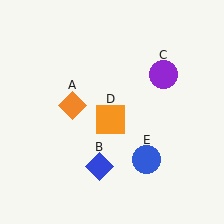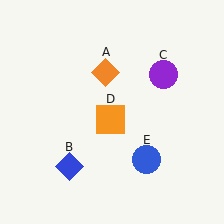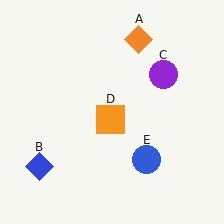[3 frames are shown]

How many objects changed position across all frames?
2 objects changed position: orange diamond (object A), blue diamond (object B).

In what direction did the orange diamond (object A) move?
The orange diamond (object A) moved up and to the right.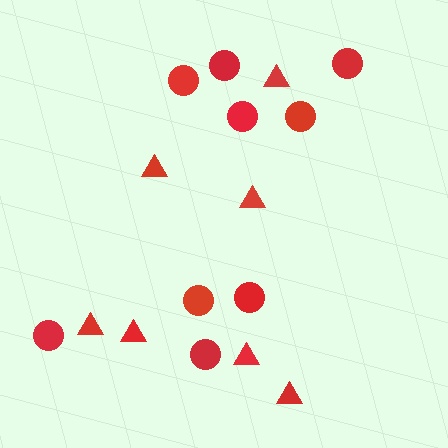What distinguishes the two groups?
There are 2 groups: one group of triangles (7) and one group of circles (9).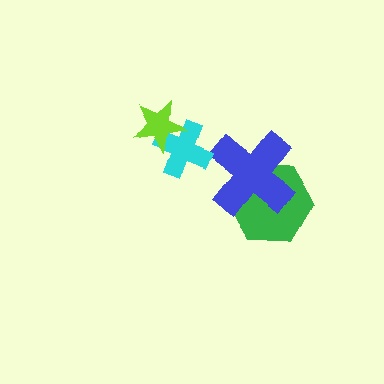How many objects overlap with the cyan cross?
1 object overlaps with the cyan cross.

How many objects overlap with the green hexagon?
1 object overlaps with the green hexagon.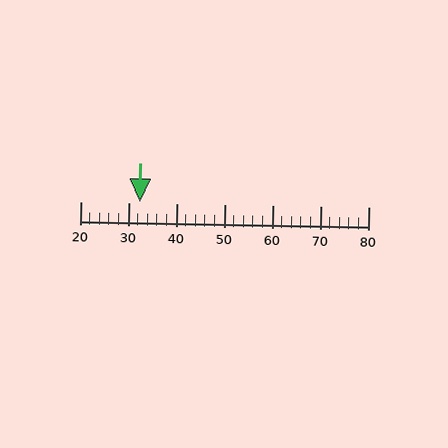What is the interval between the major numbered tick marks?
The major tick marks are spaced 10 units apart.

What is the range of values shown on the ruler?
The ruler shows values from 20 to 80.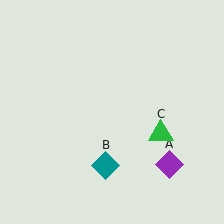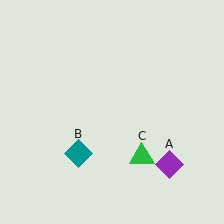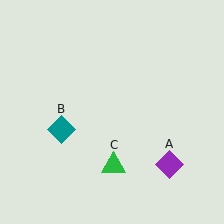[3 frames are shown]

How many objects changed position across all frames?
2 objects changed position: teal diamond (object B), green triangle (object C).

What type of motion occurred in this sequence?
The teal diamond (object B), green triangle (object C) rotated clockwise around the center of the scene.